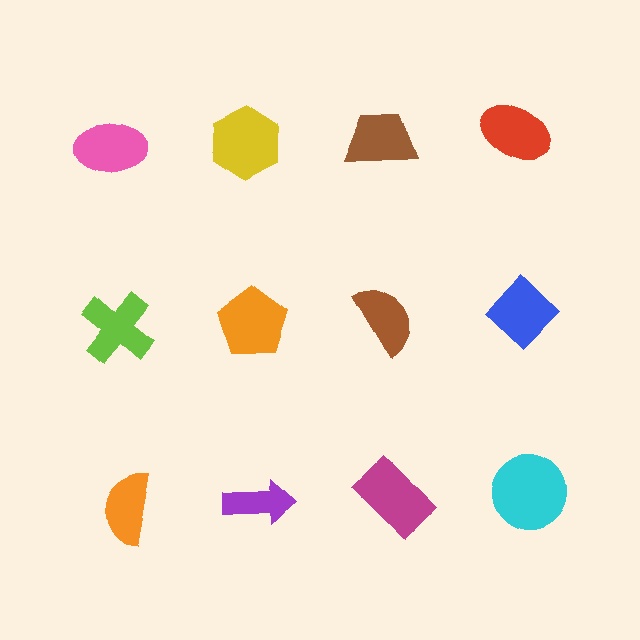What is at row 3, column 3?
A magenta rectangle.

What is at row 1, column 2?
A yellow hexagon.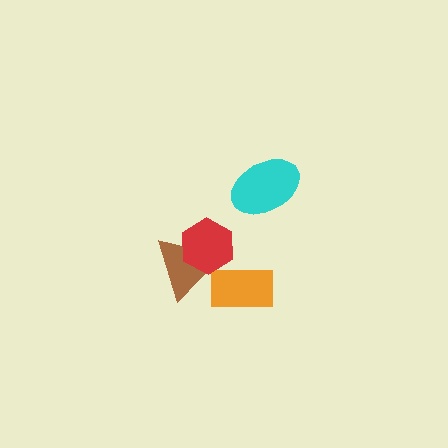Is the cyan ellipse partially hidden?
No, no other shape covers it.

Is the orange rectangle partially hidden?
Yes, it is partially covered by another shape.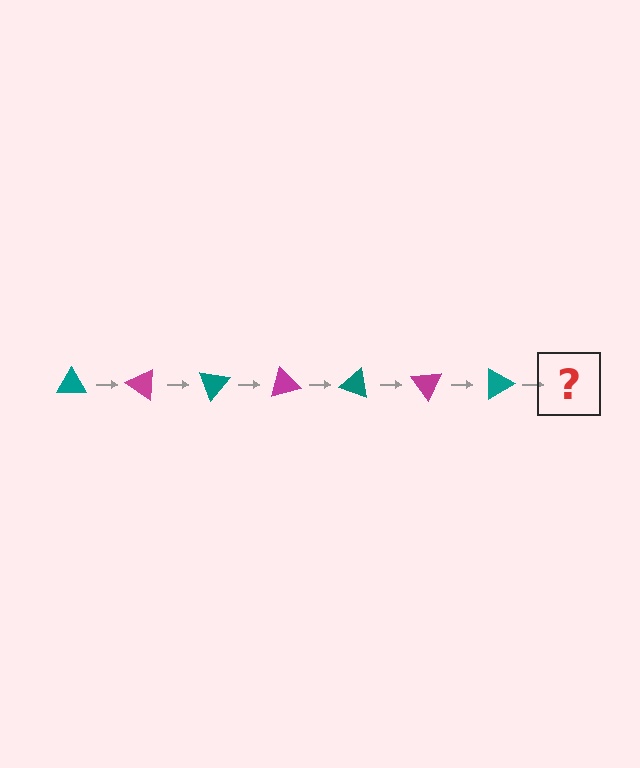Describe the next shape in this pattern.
It should be a magenta triangle, rotated 245 degrees from the start.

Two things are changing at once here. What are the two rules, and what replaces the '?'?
The two rules are that it rotates 35 degrees each step and the color cycles through teal and magenta. The '?' should be a magenta triangle, rotated 245 degrees from the start.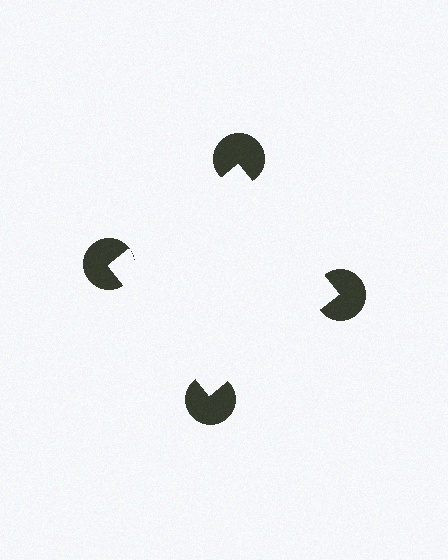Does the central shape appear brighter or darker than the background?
It typically appears slightly brighter than the background, even though no actual brightness change is drawn.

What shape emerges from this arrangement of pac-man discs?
An illusory square — its edges are inferred from the aligned wedge cuts in the pac-man discs, not physically drawn.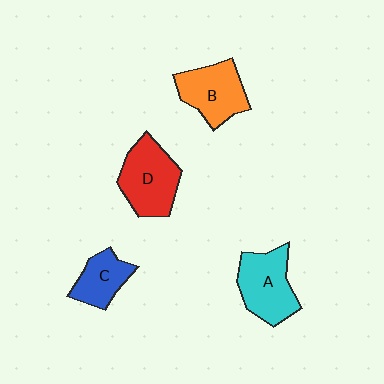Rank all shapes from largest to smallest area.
From largest to smallest: D (red), A (cyan), B (orange), C (blue).